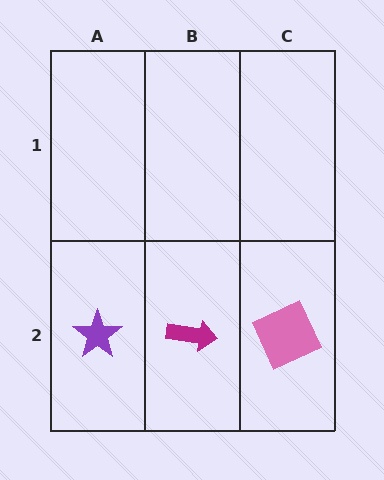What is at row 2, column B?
A magenta arrow.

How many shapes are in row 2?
3 shapes.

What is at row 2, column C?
A pink square.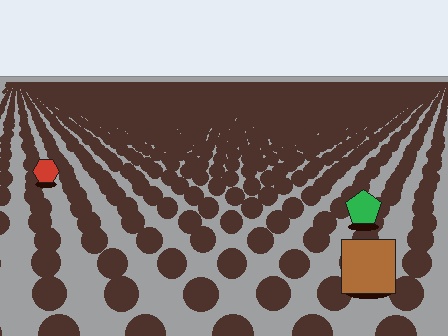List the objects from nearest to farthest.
From nearest to farthest: the brown square, the green pentagon, the red hexagon.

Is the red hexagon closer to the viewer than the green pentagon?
No. The green pentagon is closer — you can tell from the texture gradient: the ground texture is coarser near it.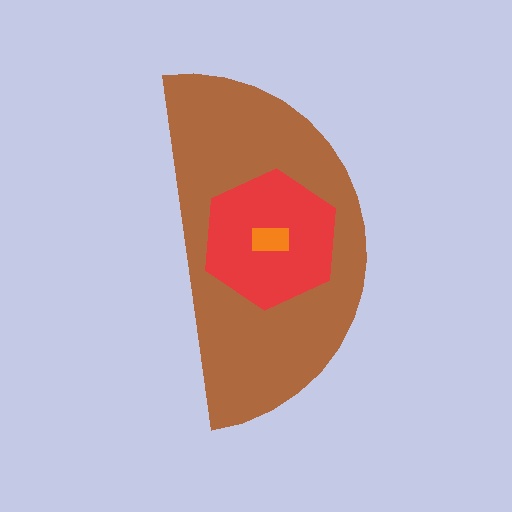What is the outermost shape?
The brown semicircle.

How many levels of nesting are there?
3.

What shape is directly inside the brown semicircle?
The red hexagon.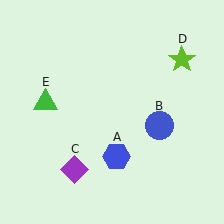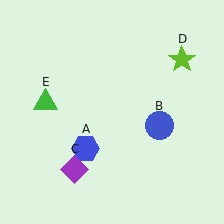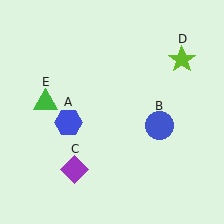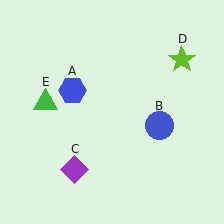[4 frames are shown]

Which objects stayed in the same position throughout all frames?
Blue circle (object B) and purple diamond (object C) and lime star (object D) and green triangle (object E) remained stationary.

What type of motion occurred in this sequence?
The blue hexagon (object A) rotated clockwise around the center of the scene.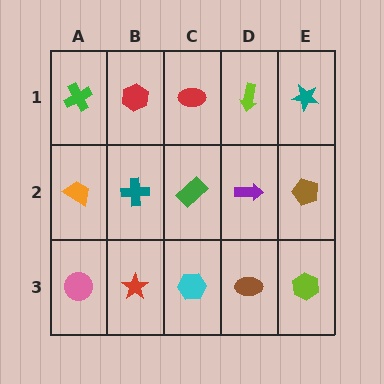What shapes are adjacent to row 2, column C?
A red ellipse (row 1, column C), a cyan hexagon (row 3, column C), a teal cross (row 2, column B), a purple arrow (row 2, column D).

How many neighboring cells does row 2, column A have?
3.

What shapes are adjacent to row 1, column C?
A green rectangle (row 2, column C), a red hexagon (row 1, column B), a lime arrow (row 1, column D).